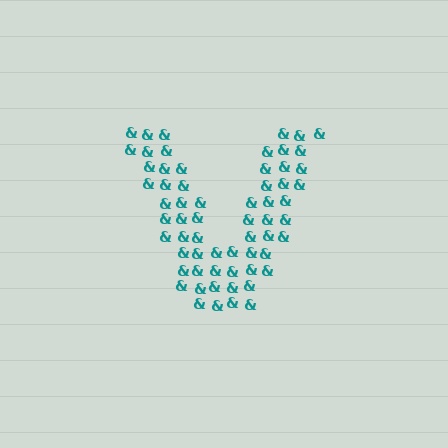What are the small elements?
The small elements are ampersands.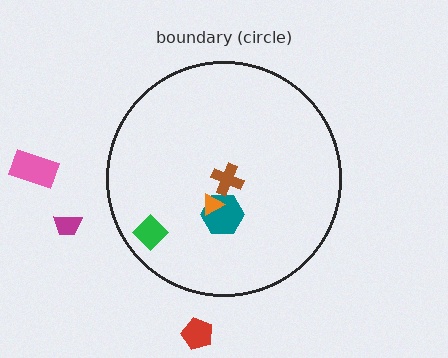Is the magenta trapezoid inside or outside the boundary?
Outside.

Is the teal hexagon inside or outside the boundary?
Inside.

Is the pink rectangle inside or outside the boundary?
Outside.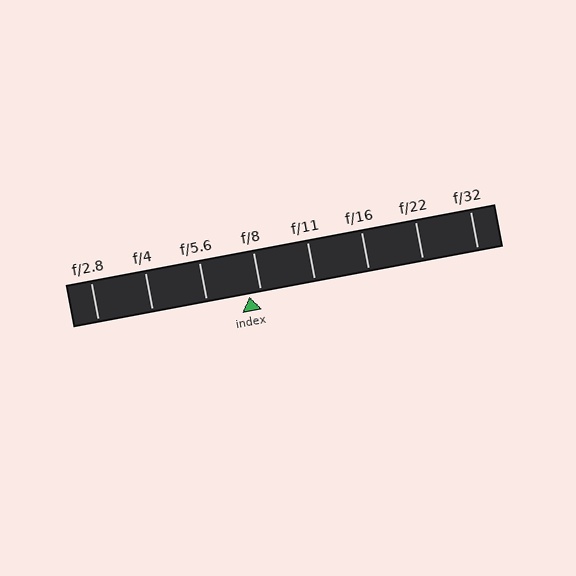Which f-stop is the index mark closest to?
The index mark is closest to f/8.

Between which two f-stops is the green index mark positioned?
The index mark is between f/5.6 and f/8.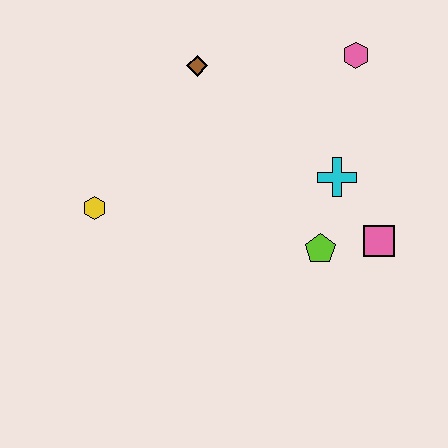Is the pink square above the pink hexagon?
No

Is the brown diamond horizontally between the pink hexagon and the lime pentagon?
No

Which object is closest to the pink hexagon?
The cyan cross is closest to the pink hexagon.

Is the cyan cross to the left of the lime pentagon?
No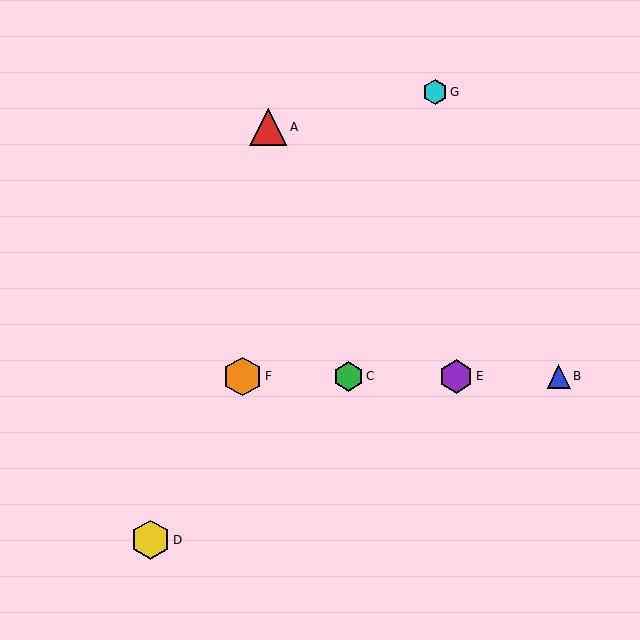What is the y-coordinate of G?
Object G is at y≈92.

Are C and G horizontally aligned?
No, C is at y≈376 and G is at y≈92.